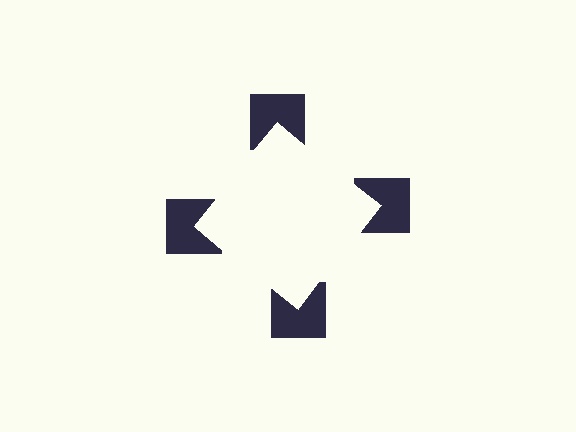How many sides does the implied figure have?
4 sides.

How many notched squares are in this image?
There are 4 — one at each vertex of the illusory square.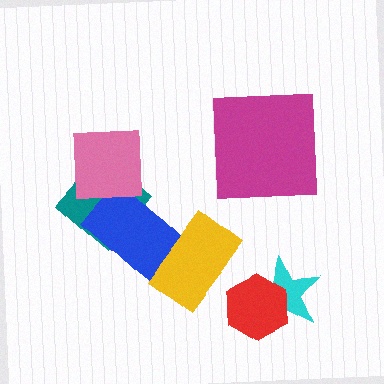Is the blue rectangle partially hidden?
Yes, it is partially covered by another shape.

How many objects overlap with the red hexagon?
1 object overlaps with the red hexagon.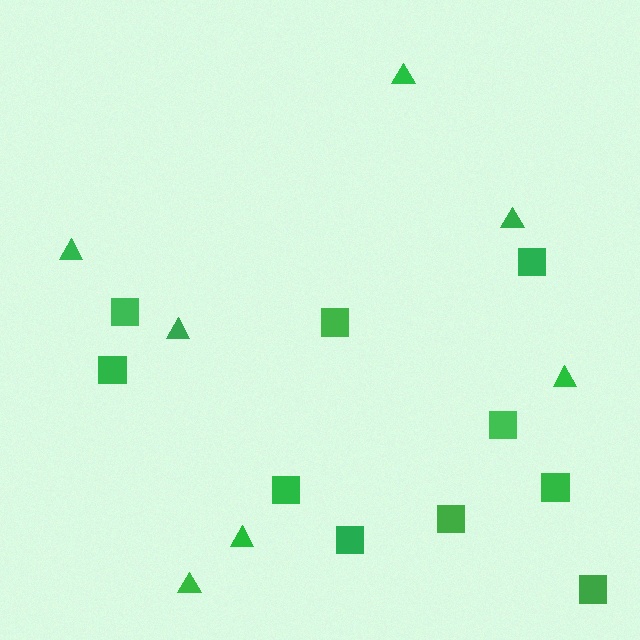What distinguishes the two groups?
There are 2 groups: one group of squares (10) and one group of triangles (7).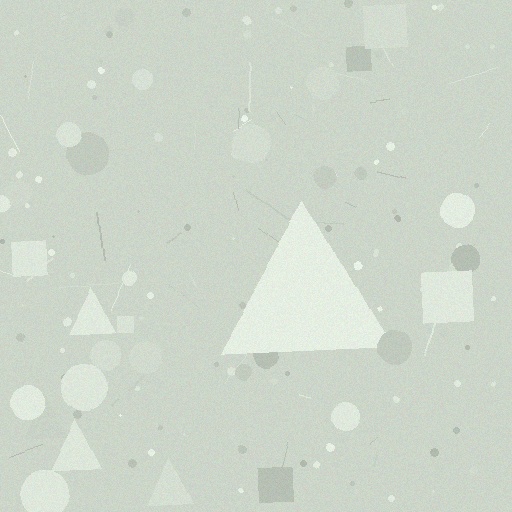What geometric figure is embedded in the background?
A triangle is embedded in the background.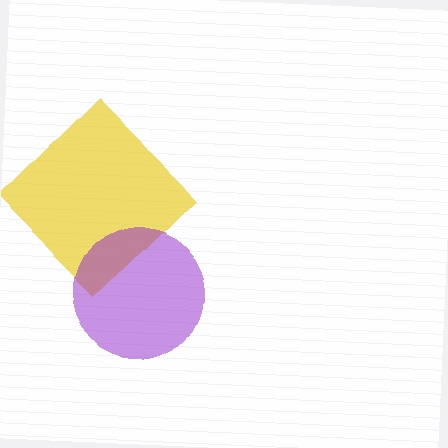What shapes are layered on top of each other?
The layered shapes are: a yellow diamond, a purple circle.